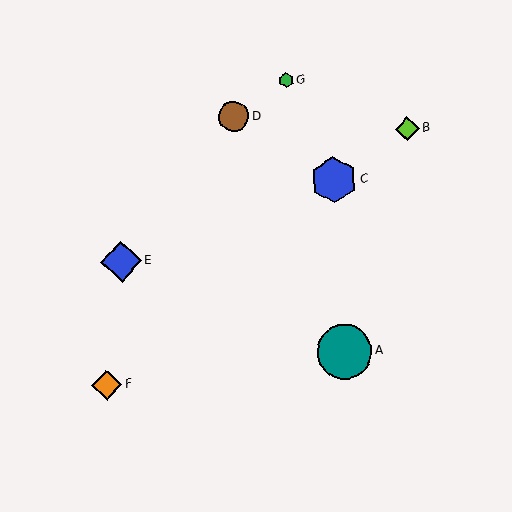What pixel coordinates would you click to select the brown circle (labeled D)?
Click at (234, 117) to select the brown circle D.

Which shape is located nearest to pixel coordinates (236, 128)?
The brown circle (labeled D) at (234, 117) is nearest to that location.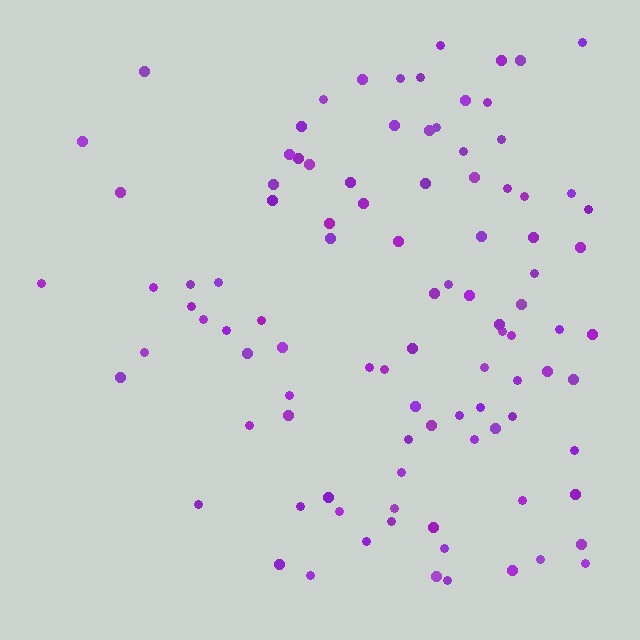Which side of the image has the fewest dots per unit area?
The left.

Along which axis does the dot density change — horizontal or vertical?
Horizontal.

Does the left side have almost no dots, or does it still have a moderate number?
Still a moderate number, just noticeably fewer than the right.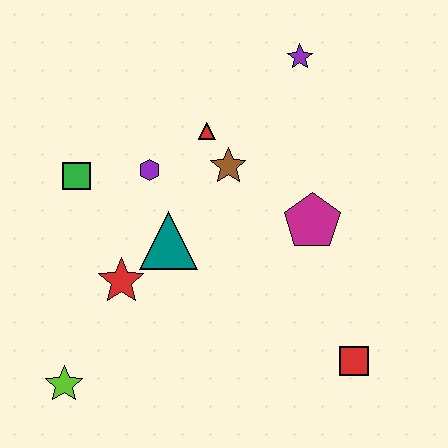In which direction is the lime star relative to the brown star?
The lime star is below the brown star.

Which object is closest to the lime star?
The red star is closest to the lime star.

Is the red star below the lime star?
No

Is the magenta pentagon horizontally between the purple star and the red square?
Yes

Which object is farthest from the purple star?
The lime star is farthest from the purple star.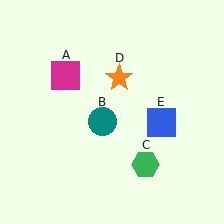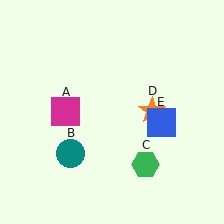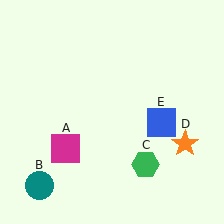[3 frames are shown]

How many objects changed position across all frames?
3 objects changed position: magenta square (object A), teal circle (object B), orange star (object D).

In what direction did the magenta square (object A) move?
The magenta square (object A) moved down.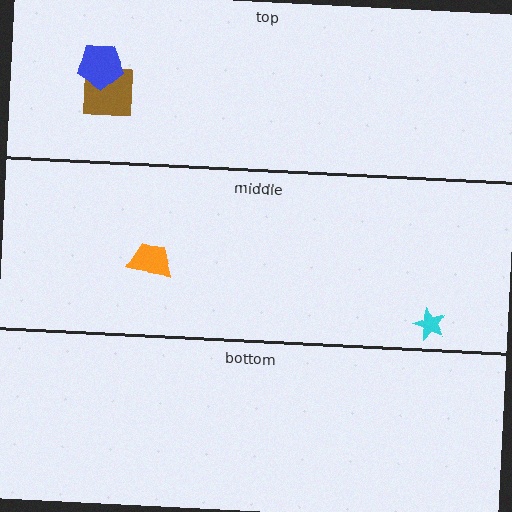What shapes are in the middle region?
The orange trapezoid, the cyan star.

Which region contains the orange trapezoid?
The middle region.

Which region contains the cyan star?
The middle region.